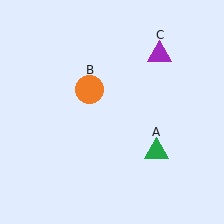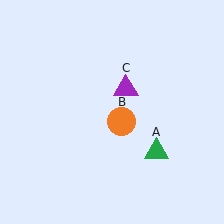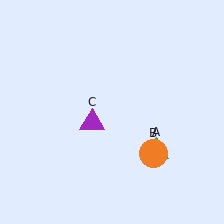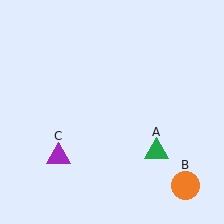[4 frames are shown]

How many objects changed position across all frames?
2 objects changed position: orange circle (object B), purple triangle (object C).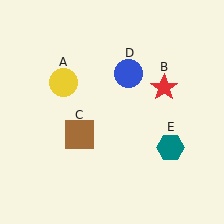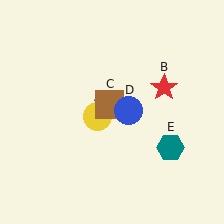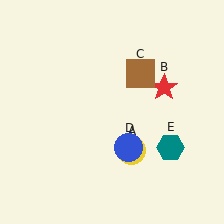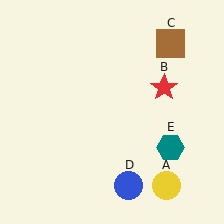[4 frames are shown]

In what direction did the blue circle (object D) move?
The blue circle (object D) moved down.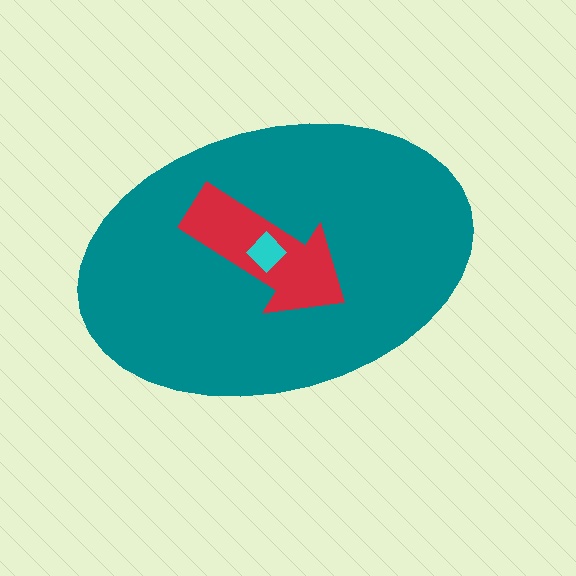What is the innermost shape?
The cyan diamond.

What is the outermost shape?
The teal ellipse.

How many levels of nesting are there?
3.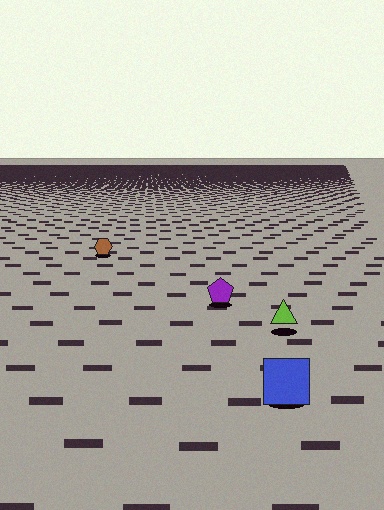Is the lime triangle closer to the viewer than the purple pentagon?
Yes. The lime triangle is closer — you can tell from the texture gradient: the ground texture is coarser near it.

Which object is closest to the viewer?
The blue square is closest. The texture marks near it are larger and more spread out.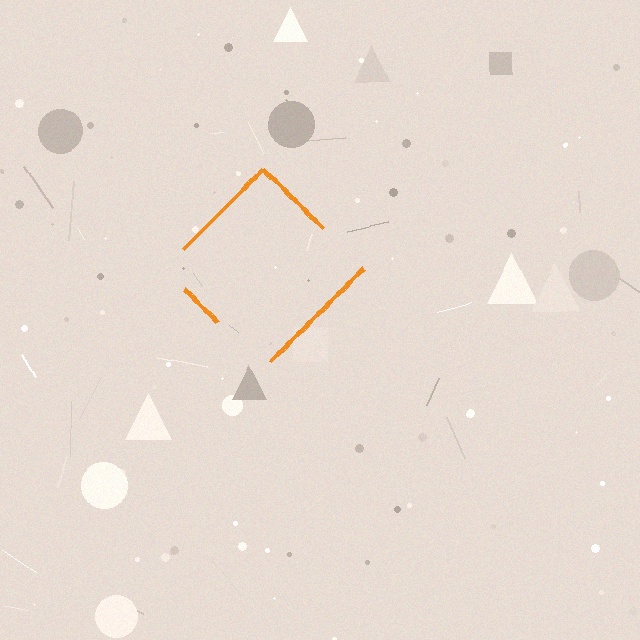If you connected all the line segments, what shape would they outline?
They would outline a diamond.